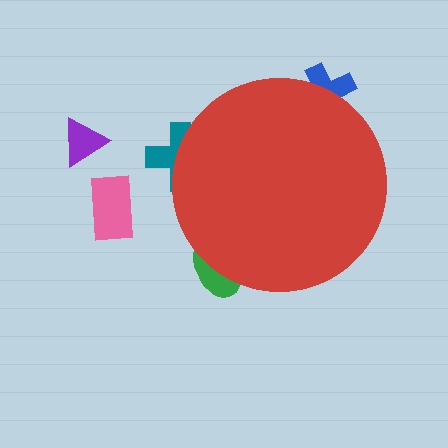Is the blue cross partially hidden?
Yes, the blue cross is partially hidden behind the red circle.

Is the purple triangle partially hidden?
No, the purple triangle is fully visible.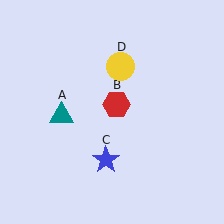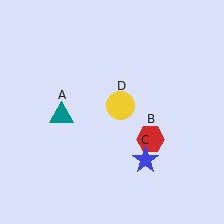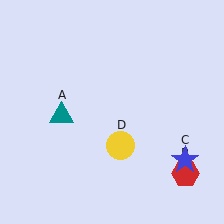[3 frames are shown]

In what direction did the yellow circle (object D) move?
The yellow circle (object D) moved down.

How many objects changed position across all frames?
3 objects changed position: red hexagon (object B), blue star (object C), yellow circle (object D).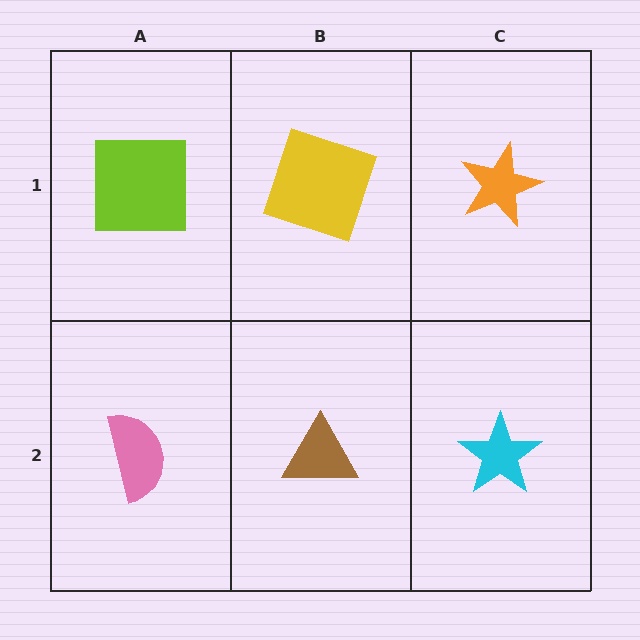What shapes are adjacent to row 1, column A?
A pink semicircle (row 2, column A), a yellow square (row 1, column B).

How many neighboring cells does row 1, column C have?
2.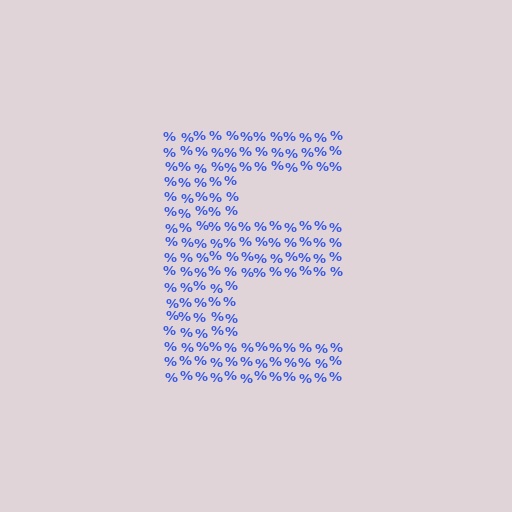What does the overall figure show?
The overall figure shows the letter E.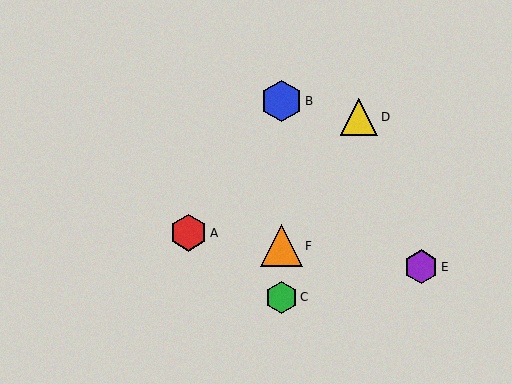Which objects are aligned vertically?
Objects B, C, F are aligned vertically.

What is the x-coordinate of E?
Object E is at x≈421.